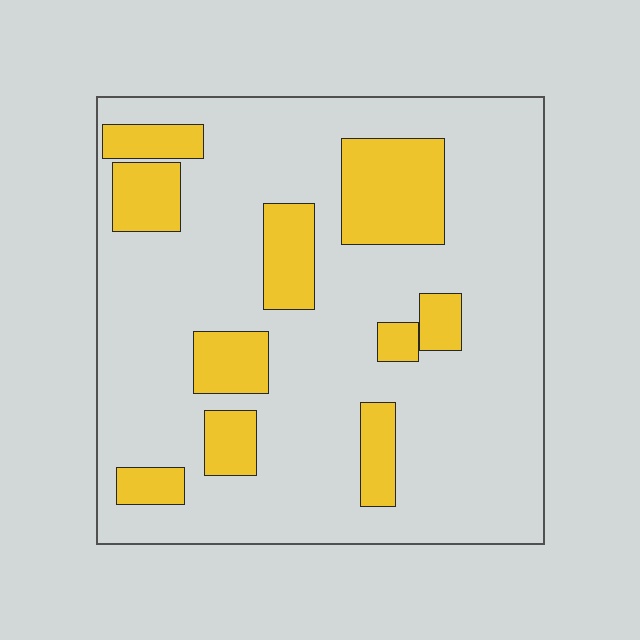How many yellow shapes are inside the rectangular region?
10.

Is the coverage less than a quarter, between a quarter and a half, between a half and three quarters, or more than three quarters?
Less than a quarter.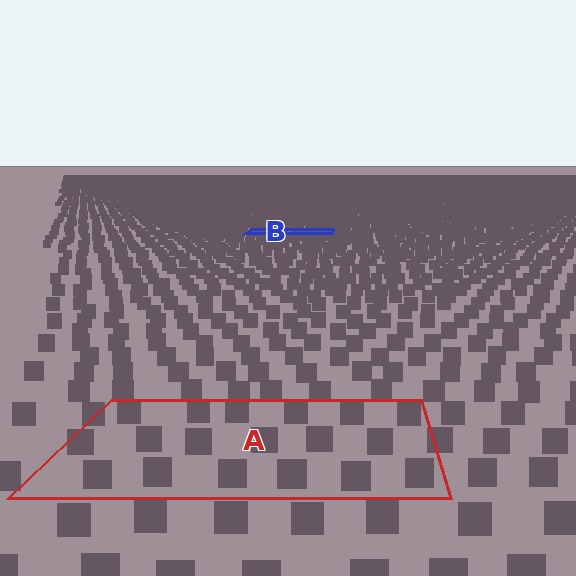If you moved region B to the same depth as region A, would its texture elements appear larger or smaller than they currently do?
They would appear larger. At a closer depth, the same texture elements are projected at a bigger on-screen size.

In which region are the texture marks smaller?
The texture marks are smaller in region B, because it is farther away.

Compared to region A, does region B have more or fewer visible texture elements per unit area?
Region B has more texture elements per unit area — they are packed more densely because it is farther away.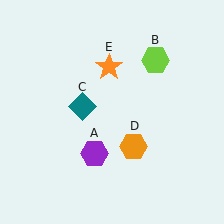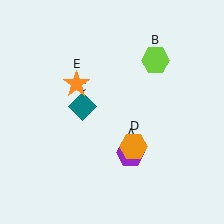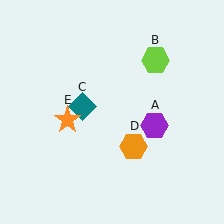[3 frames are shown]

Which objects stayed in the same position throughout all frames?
Lime hexagon (object B) and teal diamond (object C) and orange hexagon (object D) remained stationary.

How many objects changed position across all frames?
2 objects changed position: purple hexagon (object A), orange star (object E).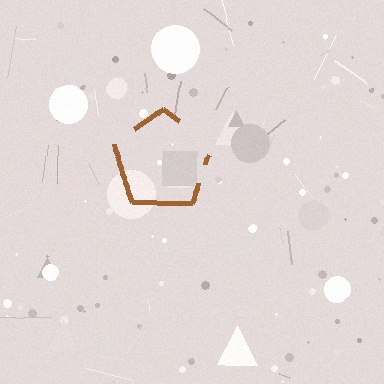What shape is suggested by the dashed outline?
The dashed outline suggests a pentagon.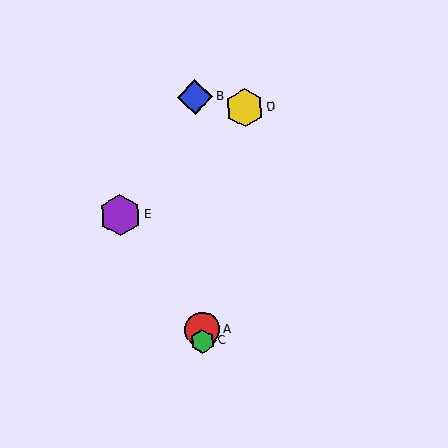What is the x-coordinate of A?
Object A is at x≈202.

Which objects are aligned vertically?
Objects A, B, C are aligned vertically.